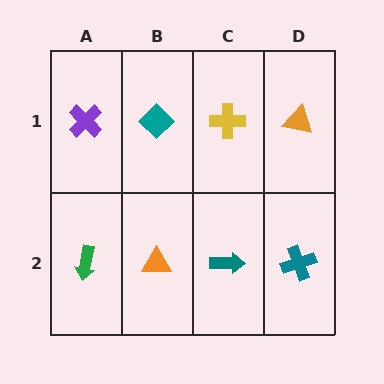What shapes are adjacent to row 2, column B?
A teal diamond (row 1, column B), a green arrow (row 2, column A), a teal arrow (row 2, column C).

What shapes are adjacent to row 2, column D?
An orange triangle (row 1, column D), a teal arrow (row 2, column C).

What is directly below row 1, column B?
An orange triangle.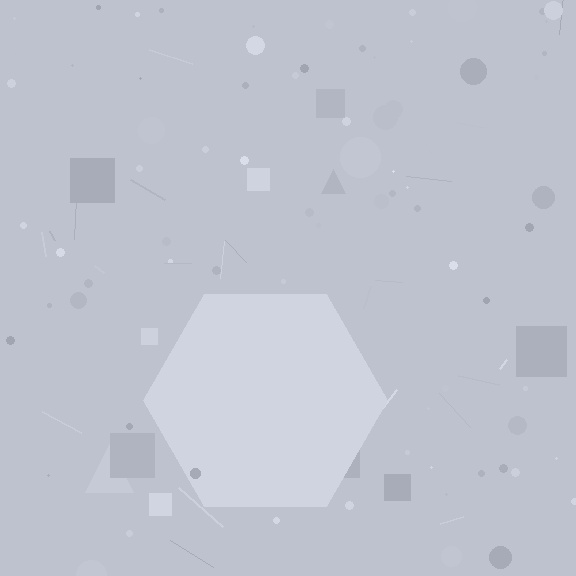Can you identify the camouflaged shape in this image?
The camouflaged shape is a hexagon.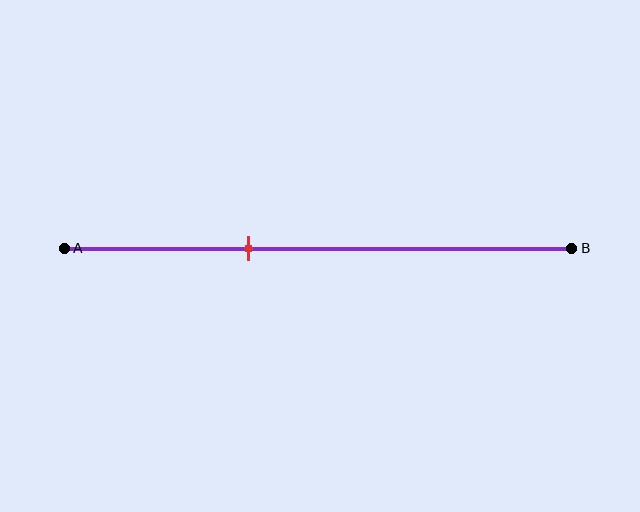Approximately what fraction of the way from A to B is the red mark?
The red mark is approximately 35% of the way from A to B.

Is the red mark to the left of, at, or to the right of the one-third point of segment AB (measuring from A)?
The red mark is approximately at the one-third point of segment AB.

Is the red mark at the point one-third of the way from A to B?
Yes, the mark is approximately at the one-third point.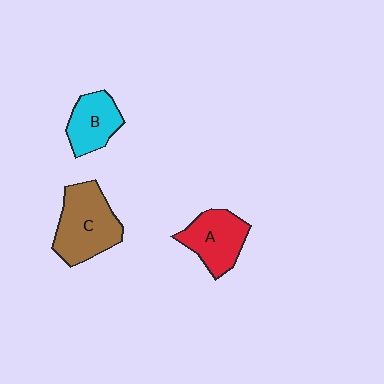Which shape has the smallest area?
Shape B (cyan).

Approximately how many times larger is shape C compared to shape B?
Approximately 1.6 times.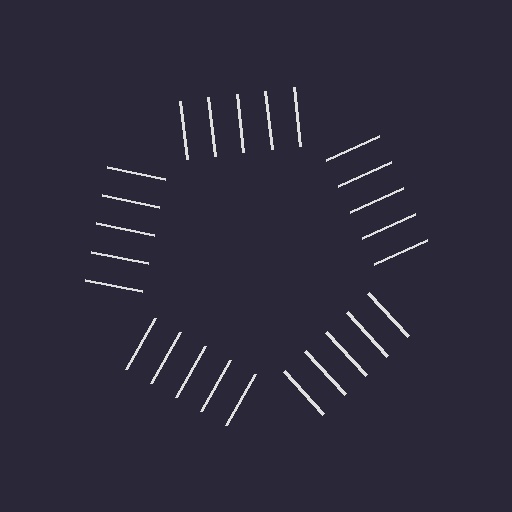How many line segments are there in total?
25 — 5 along each of the 5 edges.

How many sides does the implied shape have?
5 sides — the line-ends trace a pentagon.